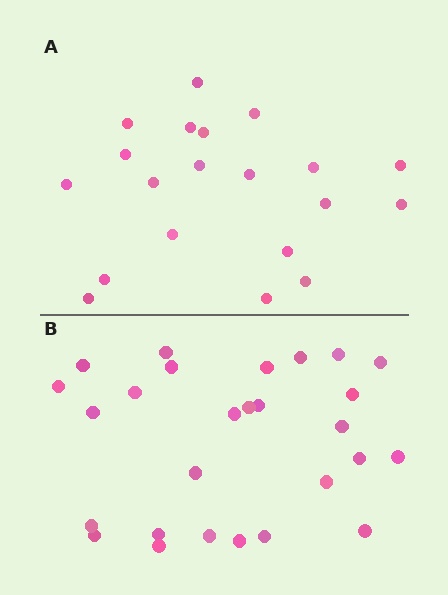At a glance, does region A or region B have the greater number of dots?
Region B (the bottom region) has more dots.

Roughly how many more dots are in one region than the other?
Region B has roughly 8 or so more dots than region A.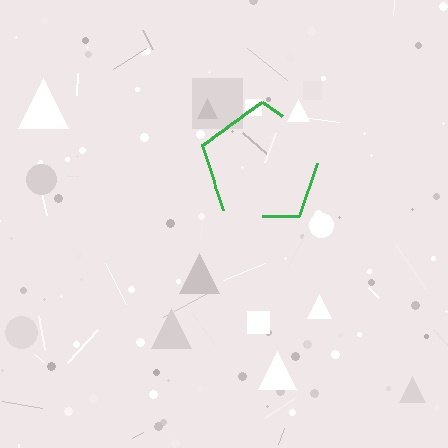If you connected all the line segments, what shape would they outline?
They would outline a pentagon.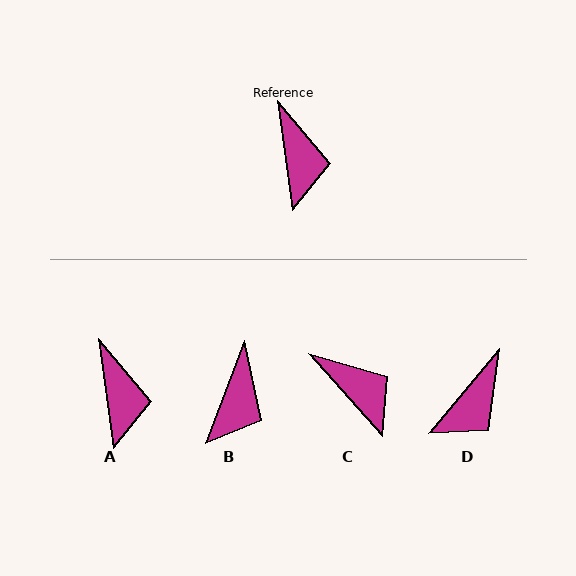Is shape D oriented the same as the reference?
No, it is off by about 48 degrees.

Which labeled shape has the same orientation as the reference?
A.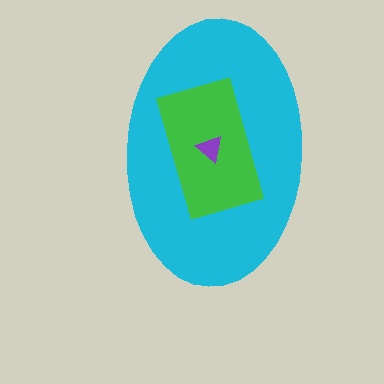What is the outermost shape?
The cyan ellipse.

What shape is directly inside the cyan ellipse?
The green rectangle.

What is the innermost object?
The purple triangle.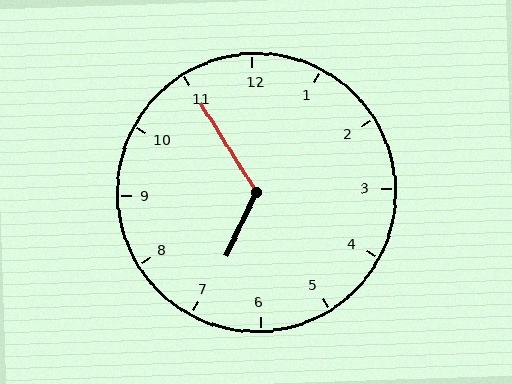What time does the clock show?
6:55.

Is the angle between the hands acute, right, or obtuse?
It is obtuse.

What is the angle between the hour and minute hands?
Approximately 122 degrees.